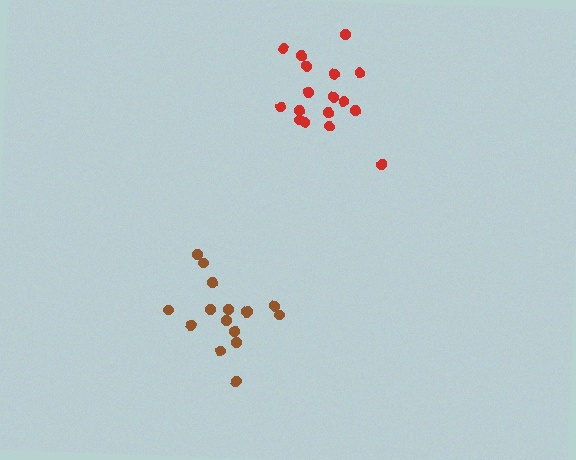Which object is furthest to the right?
The red cluster is rightmost.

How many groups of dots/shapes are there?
There are 2 groups.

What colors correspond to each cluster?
The clusters are colored: red, brown.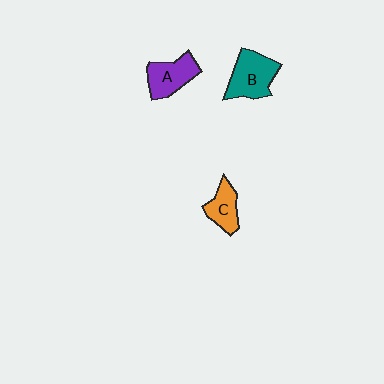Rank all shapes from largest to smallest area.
From largest to smallest: B (teal), A (purple), C (orange).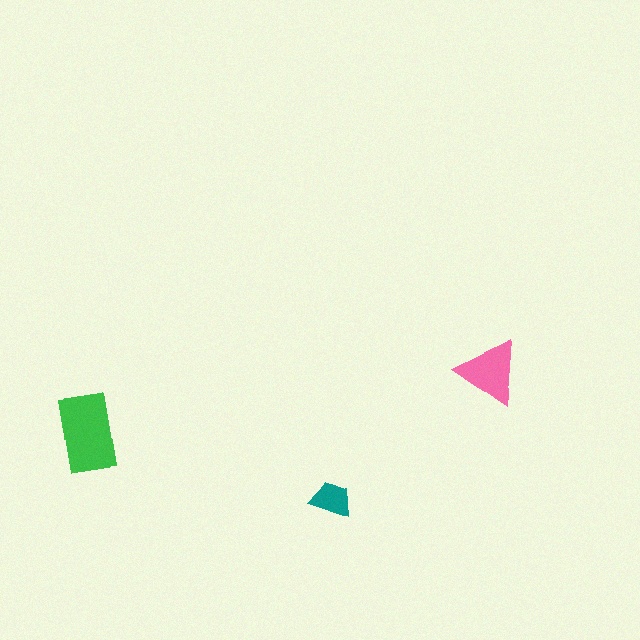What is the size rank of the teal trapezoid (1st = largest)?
3rd.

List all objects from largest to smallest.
The green rectangle, the pink triangle, the teal trapezoid.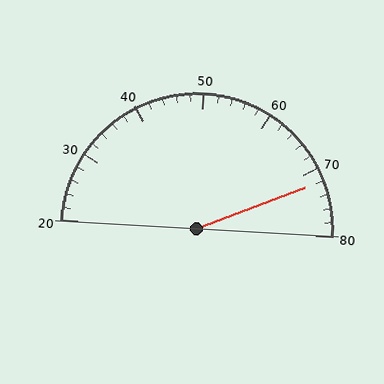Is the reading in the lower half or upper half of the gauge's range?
The reading is in the upper half of the range (20 to 80).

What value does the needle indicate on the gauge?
The needle indicates approximately 72.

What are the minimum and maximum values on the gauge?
The gauge ranges from 20 to 80.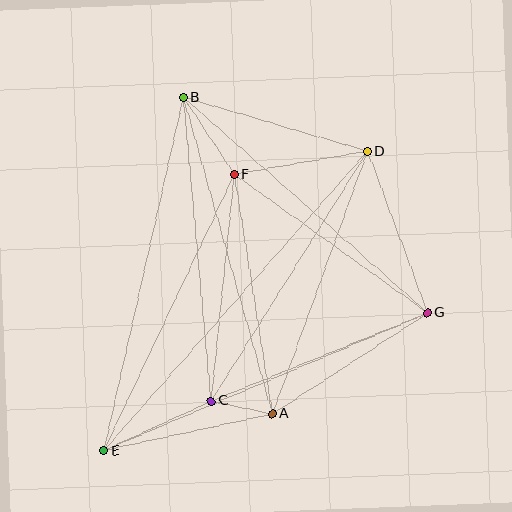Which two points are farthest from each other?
Points D and E are farthest from each other.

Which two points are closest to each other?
Points A and C are closest to each other.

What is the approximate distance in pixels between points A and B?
The distance between A and B is approximately 329 pixels.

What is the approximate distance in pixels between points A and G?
The distance between A and G is approximately 185 pixels.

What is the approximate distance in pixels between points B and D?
The distance between B and D is approximately 192 pixels.